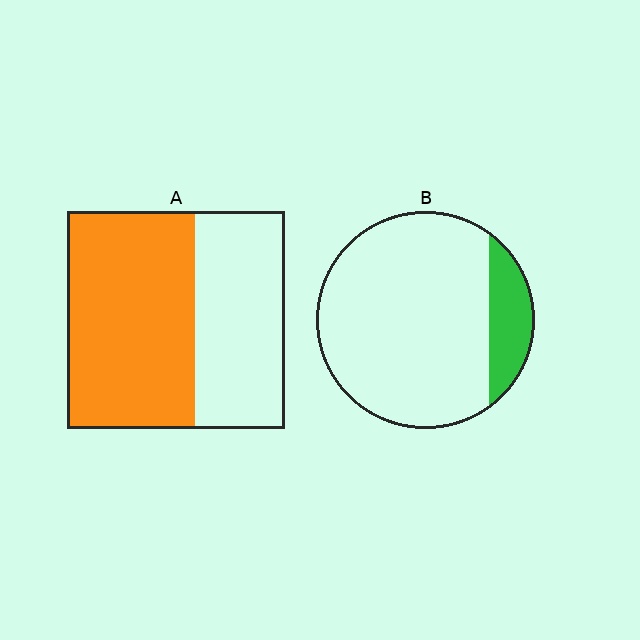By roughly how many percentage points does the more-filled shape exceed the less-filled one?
By roughly 45 percentage points (A over B).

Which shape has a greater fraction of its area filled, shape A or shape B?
Shape A.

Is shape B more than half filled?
No.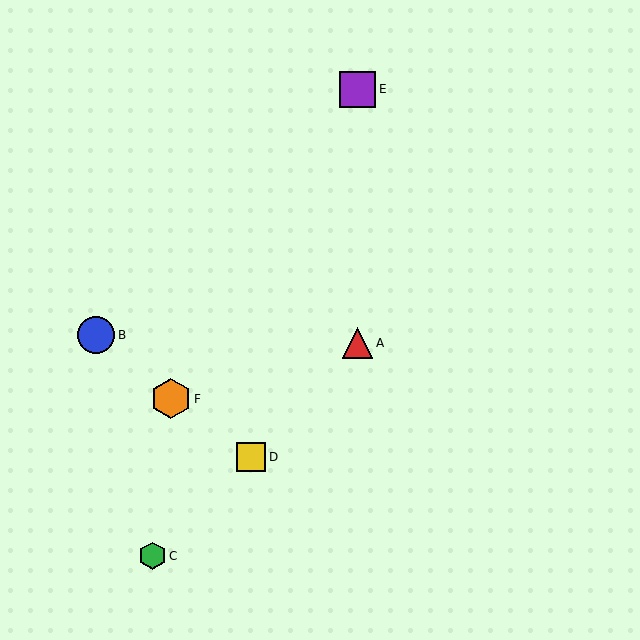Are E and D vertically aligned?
No, E is at x≈357 and D is at x≈251.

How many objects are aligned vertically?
2 objects (A, E) are aligned vertically.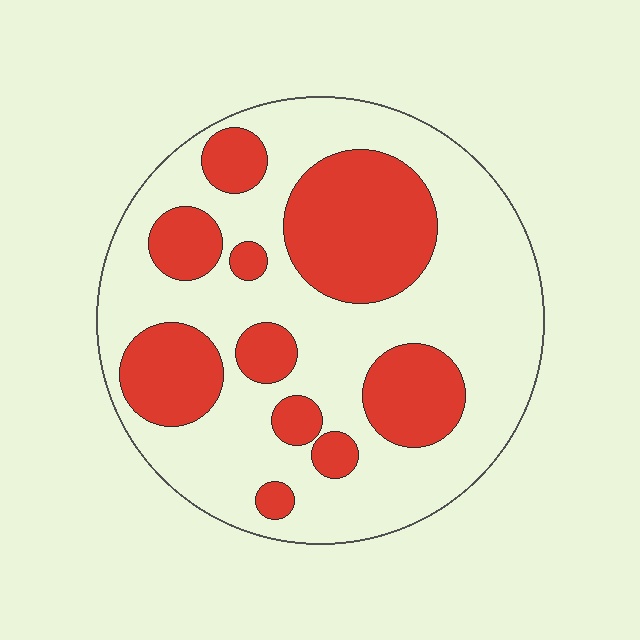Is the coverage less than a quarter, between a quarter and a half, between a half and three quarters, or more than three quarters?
Between a quarter and a half.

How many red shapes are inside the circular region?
10.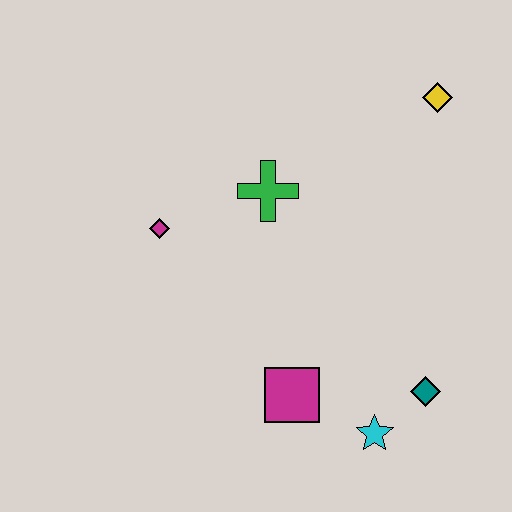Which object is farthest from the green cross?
The cyan star is farthest from the green cross.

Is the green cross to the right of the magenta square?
No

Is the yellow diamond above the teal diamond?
Yes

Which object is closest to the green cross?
The magenta diamond is closest to the green cross.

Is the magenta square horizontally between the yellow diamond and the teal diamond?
No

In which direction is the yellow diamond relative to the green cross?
The yellow diamond is to the right of the green cross.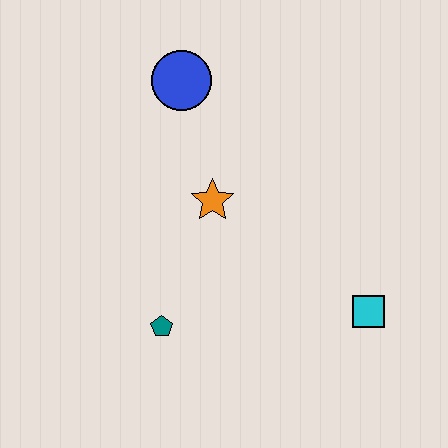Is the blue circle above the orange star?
Yes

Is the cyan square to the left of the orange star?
No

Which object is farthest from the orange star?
The cyan square is farthest from the orange star.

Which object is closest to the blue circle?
The orange star is closest to the blue circle.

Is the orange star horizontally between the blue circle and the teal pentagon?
No